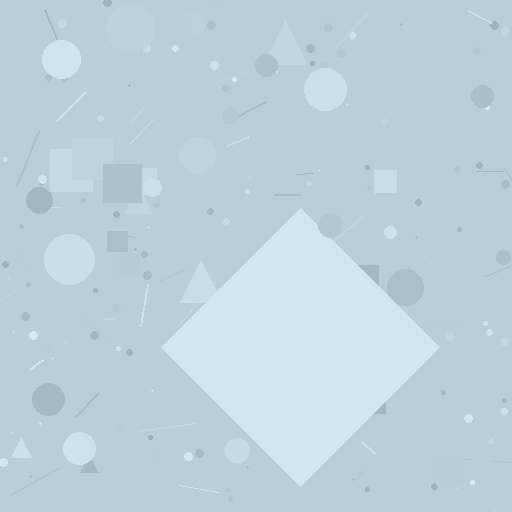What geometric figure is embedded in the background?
A diamond is embedded in the background.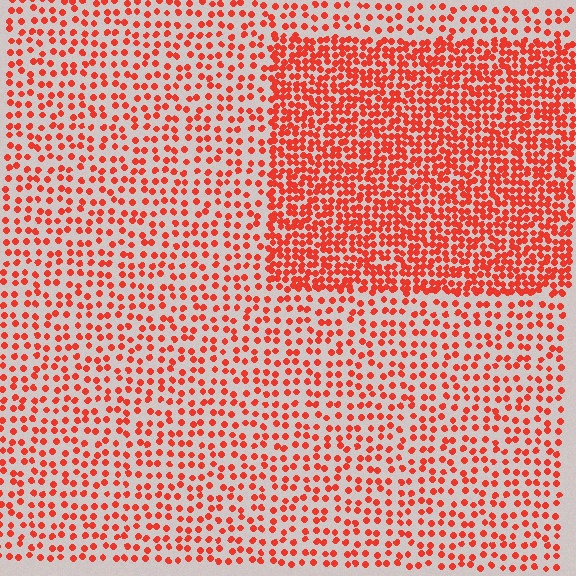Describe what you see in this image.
The image contains small red elements arranged at two different densities. A rectangle-shaped region is visible where the elements are more densely packed than the surrounding area.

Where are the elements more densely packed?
The elements are more densely packed inside the rectangle boundary.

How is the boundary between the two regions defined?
The boundary is defined by a change in element density (approximately 2.1x ratio). All elements are the same color, size, and shape.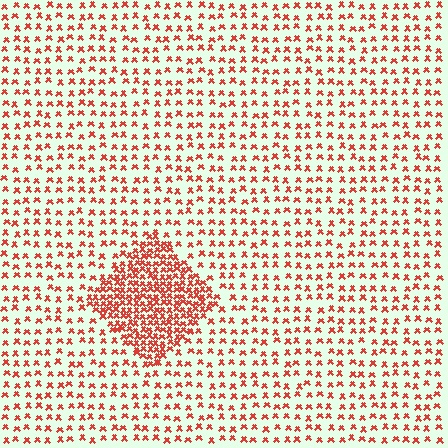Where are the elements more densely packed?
The elements are more densely packed inside the diamond boundary.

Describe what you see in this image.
The image contains small red elements arranged at two different densities. A diamond-shaped region is visible where the elements are more densely packed than the surrounding area.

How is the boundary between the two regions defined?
The boundary is defined by a change in element density (approximately 2.6x ratio). All elements are the same color, size, and shape.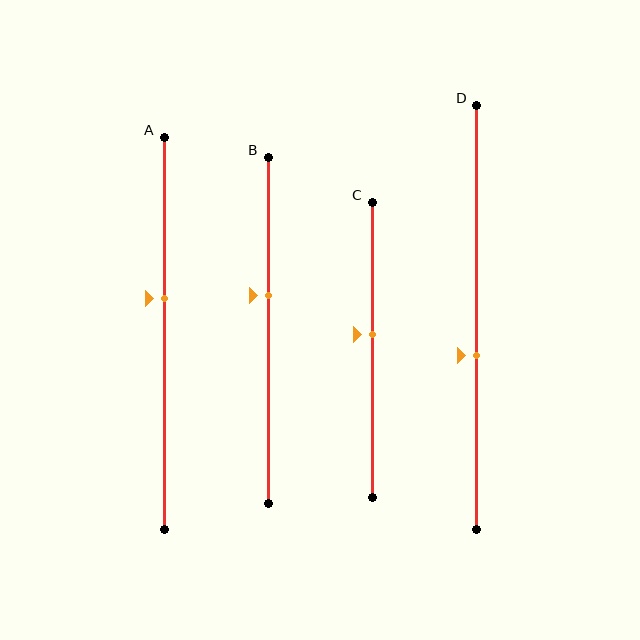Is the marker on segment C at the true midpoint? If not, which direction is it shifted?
No, the marker on segment C is shifted upward by about 5% of the segment length.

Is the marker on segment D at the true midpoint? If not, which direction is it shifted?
No, the marker on segment D is shifted downward by about 9% of the segment length.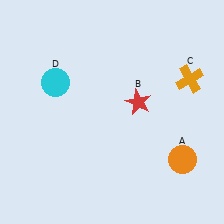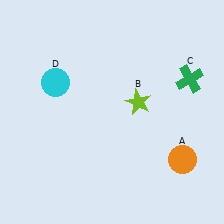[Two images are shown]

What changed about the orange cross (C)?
In Image 1, C is orange. In Image 2, it changed to green.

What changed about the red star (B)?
In Image 1, B is red. In Image 2, it changed to lime.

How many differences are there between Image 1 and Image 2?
There are 2 differences between the two images.